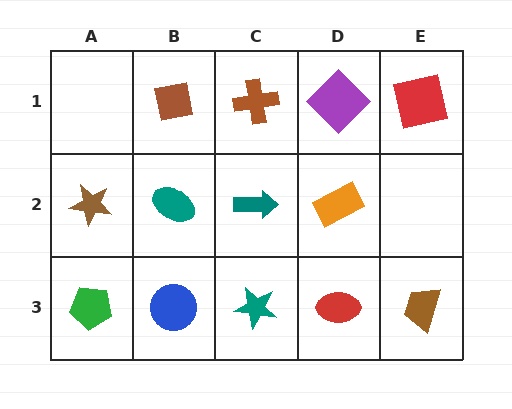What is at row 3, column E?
A brown trapezoid.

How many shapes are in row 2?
4 shapes.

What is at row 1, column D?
A purple diamond.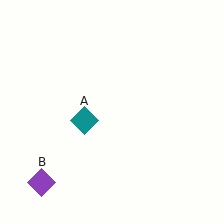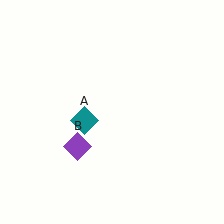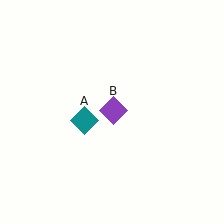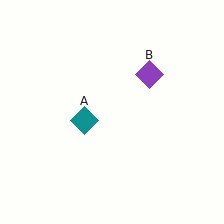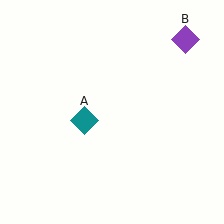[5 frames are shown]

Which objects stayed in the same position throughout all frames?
Teal diamond (object A) remained stationary.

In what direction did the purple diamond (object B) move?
The purple diamond (object B) moved up and to the right.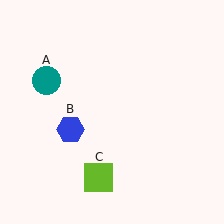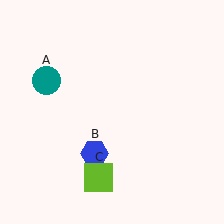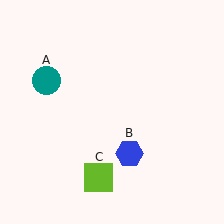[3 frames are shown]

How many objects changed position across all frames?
1 object changed position: blue hexagon (object B).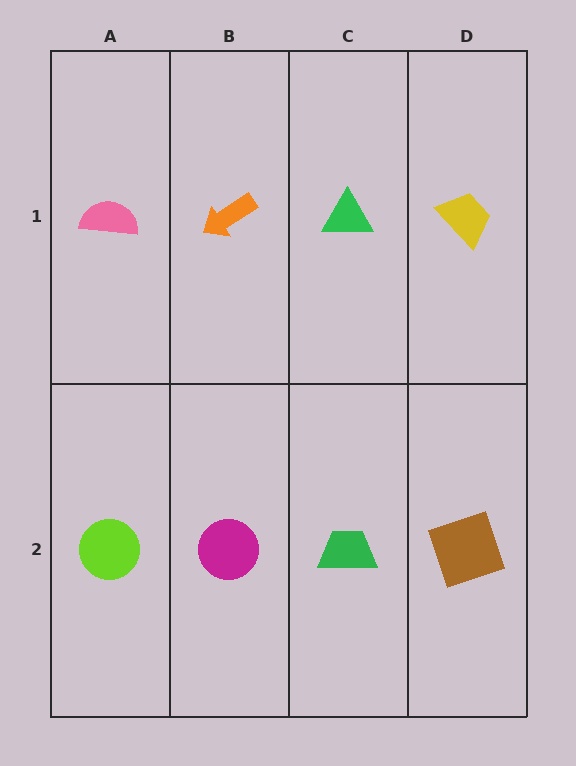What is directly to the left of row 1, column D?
A green triangle.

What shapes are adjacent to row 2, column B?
An orange arrow (row 1, column B), a lime circle (row 2, column A), a green trapezoid (row 2, column C).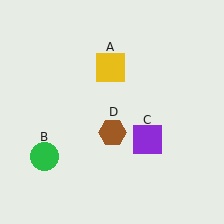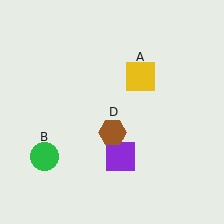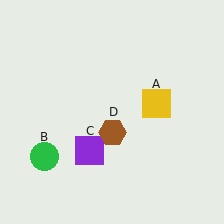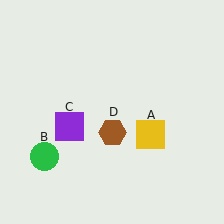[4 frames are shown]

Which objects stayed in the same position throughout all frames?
Green circle (object B) and brown hexagon (object D) remained stationary.